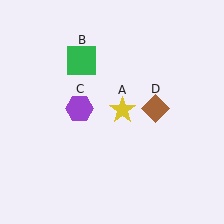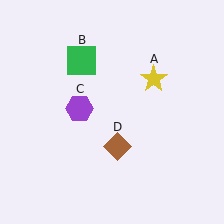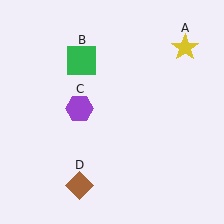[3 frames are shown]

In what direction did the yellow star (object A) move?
The yellow star (object A) moved up and to the right.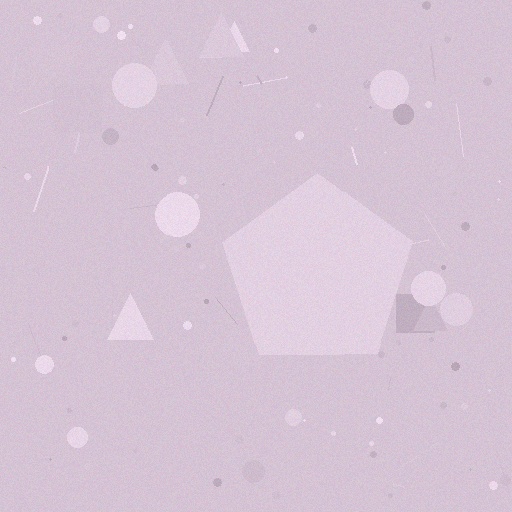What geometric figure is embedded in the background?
A pentagon is embedded in the background.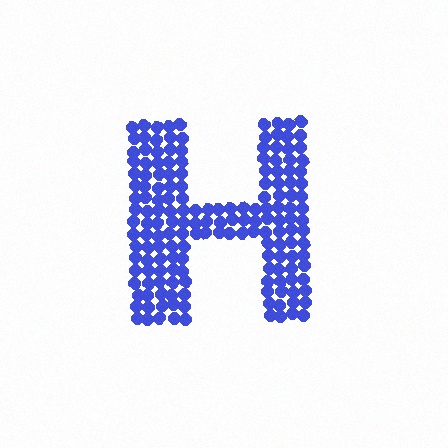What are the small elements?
The small elements are circles.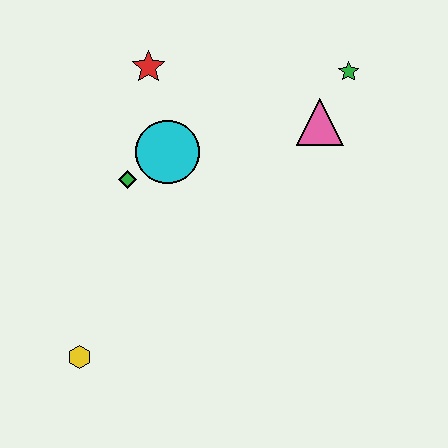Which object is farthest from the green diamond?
The green star is farthest from the green diamond.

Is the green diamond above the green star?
No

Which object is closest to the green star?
The pink triangle is closest to the green star.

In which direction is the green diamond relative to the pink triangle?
The green diamond is to the left of the pink triangle.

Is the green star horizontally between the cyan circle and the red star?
No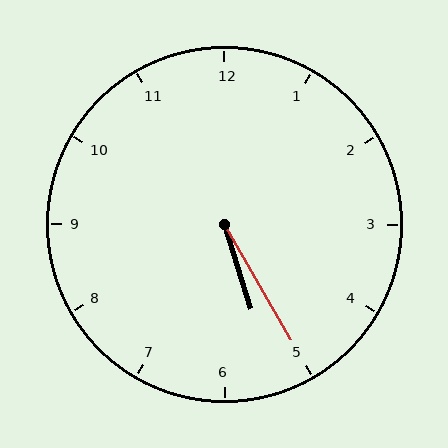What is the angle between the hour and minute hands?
Approximately 12 degrees.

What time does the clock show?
5:25.